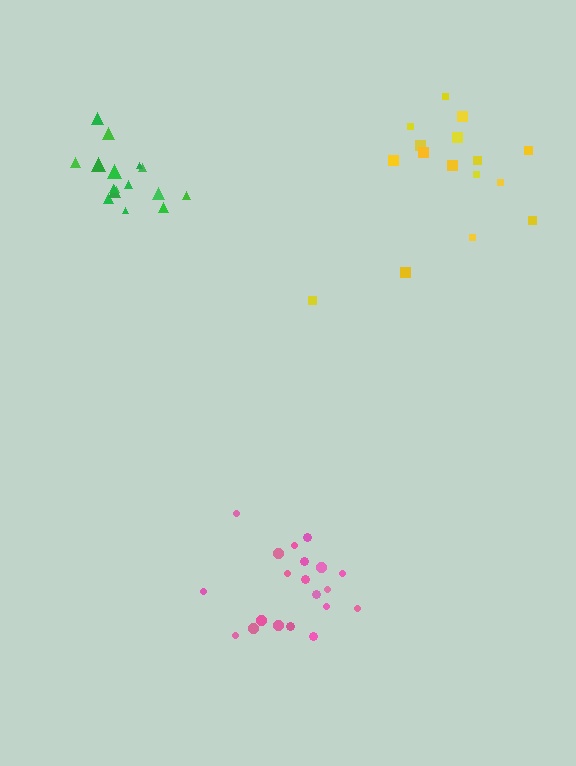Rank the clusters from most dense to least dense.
green, pink, yellow.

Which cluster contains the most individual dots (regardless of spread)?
Pink (20).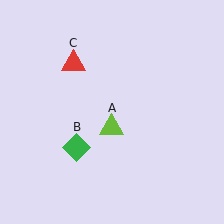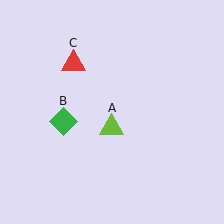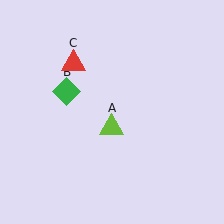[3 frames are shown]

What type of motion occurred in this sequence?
The green diamond (object B) rotated clockwise around the center of the scene.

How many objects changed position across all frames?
1 object changed position: green diamond (object B).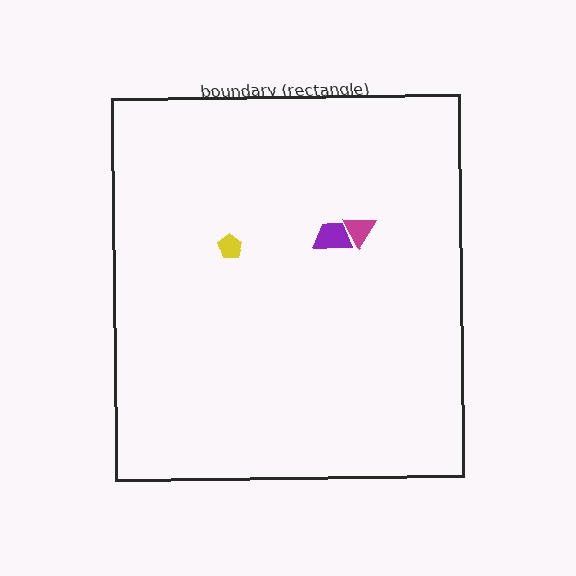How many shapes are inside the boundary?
3 inside, 0 outside.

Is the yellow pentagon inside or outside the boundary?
Inside.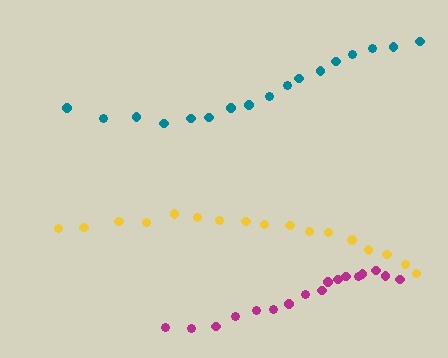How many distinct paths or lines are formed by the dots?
There are 3 distinct paths.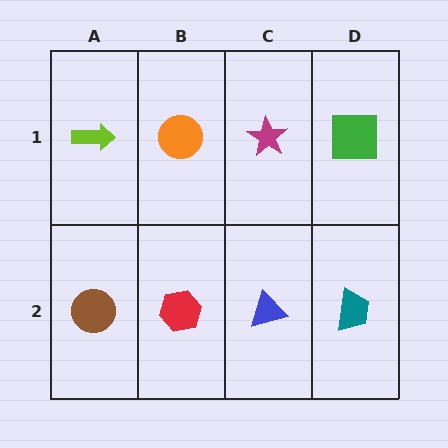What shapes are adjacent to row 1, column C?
A blue triangle (row 2, column C), an orange circle (row 1, column B), a green square (row 1, column D).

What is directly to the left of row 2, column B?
A brown circle.